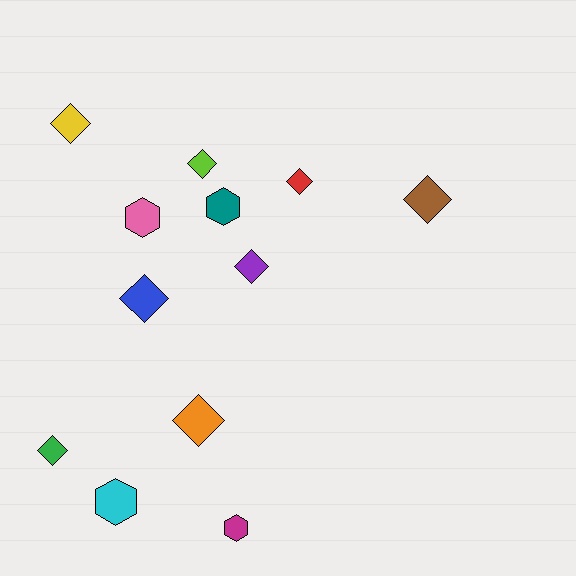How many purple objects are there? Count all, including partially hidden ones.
There is 1 purple object.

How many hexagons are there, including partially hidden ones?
There are 4 hexagons.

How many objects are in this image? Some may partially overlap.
There are 12 objects.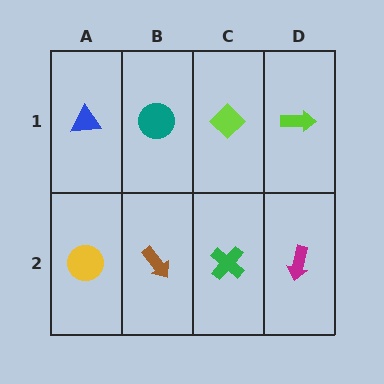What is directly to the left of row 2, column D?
A green cross.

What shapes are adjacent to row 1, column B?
A brown arrow (row 2, column B), a blue triangle (row 1, column A), a lime diamond (row 1, column C).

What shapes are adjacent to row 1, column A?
A yellow circle (row 2, column A), a teal circle (row 1, column B).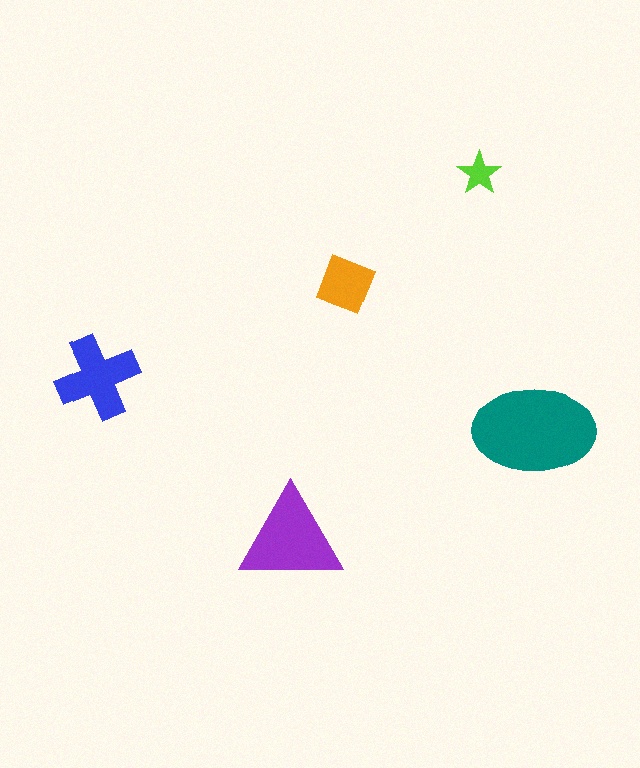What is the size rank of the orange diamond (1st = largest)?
4th.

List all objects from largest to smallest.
The teal ellipse, the purple triangle, the blue cross, the orange diamond, the lime star.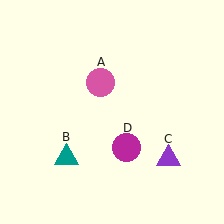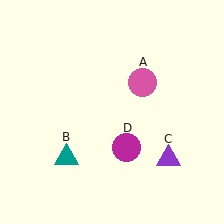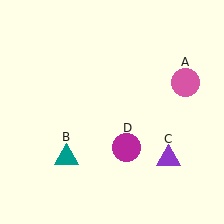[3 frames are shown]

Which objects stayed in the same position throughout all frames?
Teal triangle (object B) and purple triangle (object C) and magenta circle (object D) remained stationary.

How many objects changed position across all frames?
1 object changed position: pink circle (object A).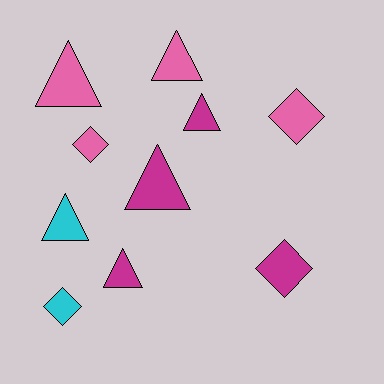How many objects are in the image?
There are 10 objects.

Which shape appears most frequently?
Triangle, with 6 objects.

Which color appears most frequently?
Pink, with 4 objects.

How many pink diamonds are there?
There are 2 pink diamonds.